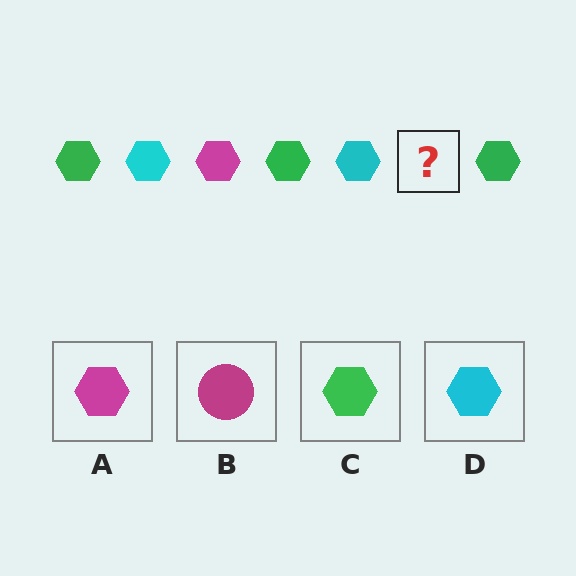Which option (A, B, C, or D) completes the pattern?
A.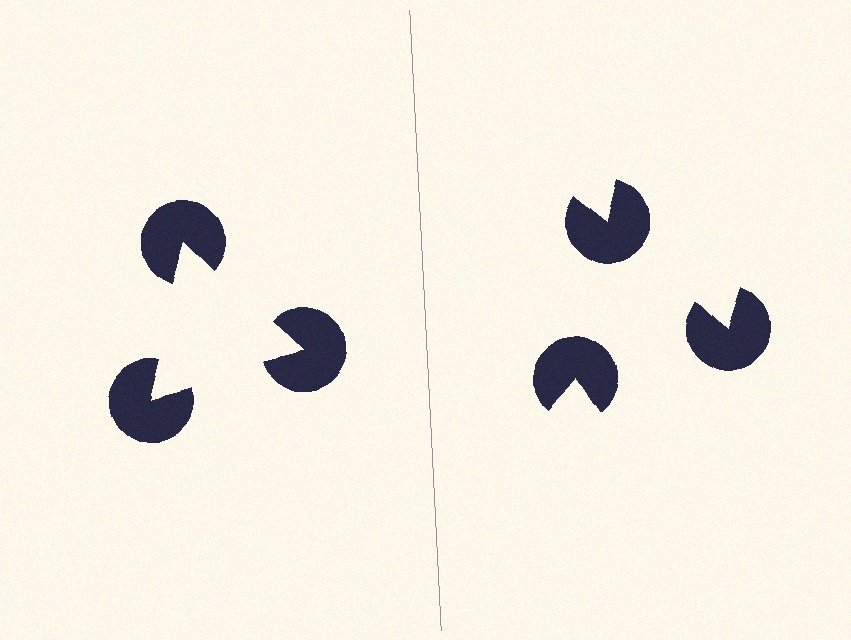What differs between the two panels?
The pac-man discs are positioned identically on both sides; only the wedge orientations differ. On the left they align to a triangle; on the right they are misaligned.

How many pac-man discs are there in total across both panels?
6 — 3 on each side.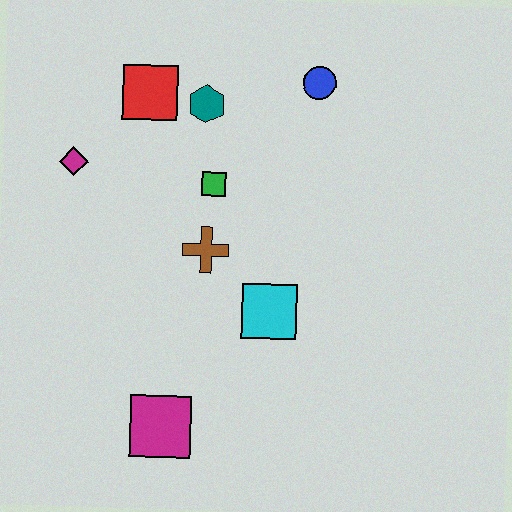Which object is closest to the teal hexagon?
The red square is closest to the teal hexagon.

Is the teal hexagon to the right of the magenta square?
Yes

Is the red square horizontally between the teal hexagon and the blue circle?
No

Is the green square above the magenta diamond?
No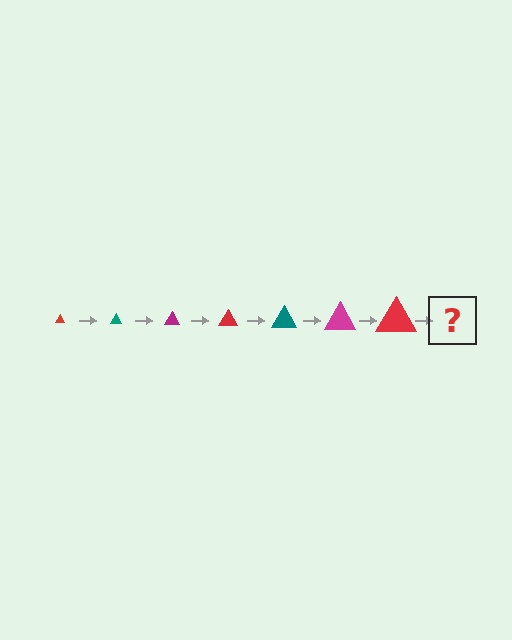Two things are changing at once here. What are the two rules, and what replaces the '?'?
The two rules are that the triangle grows larger each step and the color cycles through red, teal, and magenta. The '?' should be a teal triangle, larger than the previous one.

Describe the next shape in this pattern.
It should be a teal triangle, larger than the previous one.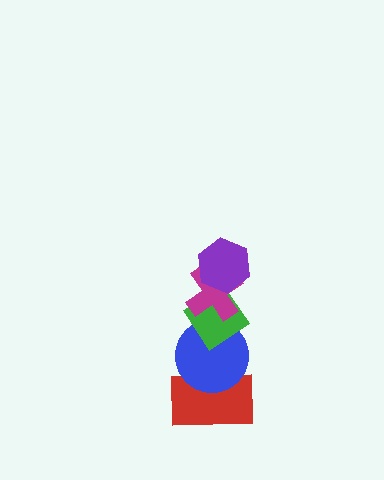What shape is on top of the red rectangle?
The blue circle is on top of the red rectangle.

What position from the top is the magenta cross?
The magenta cross is 2nd from the top.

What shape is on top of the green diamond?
The magenta cross is on top of the green diamond.